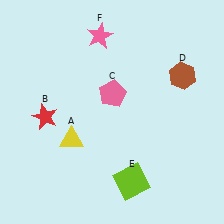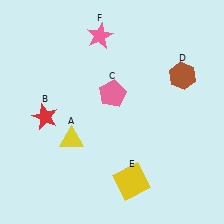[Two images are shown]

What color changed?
The square (E) changed from lime in Image 1 to yellow in Image 2.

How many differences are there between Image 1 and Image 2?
There is 1 difference between the two images.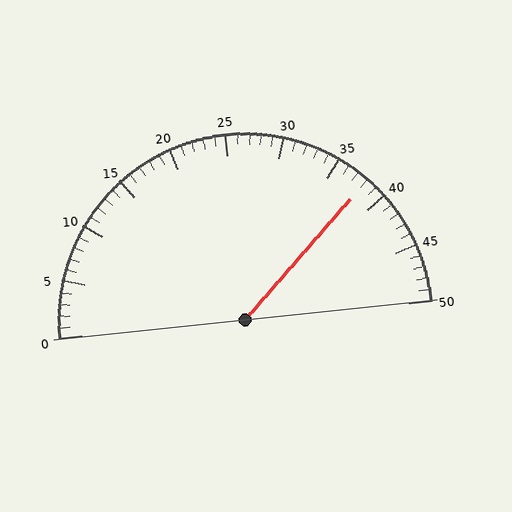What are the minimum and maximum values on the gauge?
The gauge ranges from 0 to 50.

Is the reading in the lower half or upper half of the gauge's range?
The reading is in the upper half of the range (0 to 50).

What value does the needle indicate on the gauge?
The needle indicates approximately 38.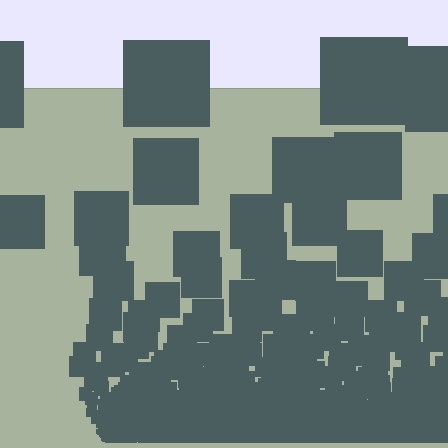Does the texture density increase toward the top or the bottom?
Density increases toward the bottom.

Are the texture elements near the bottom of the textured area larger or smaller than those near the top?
Smaller. The gradient is inverted — elements near the bottom are smaller and denser.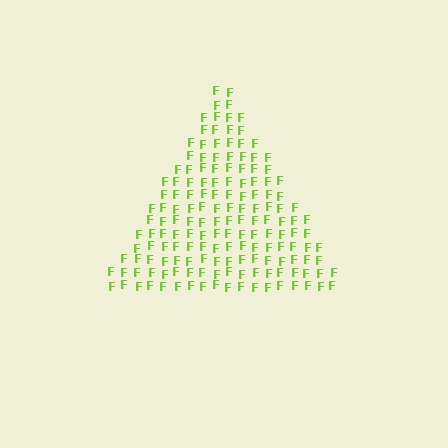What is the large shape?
The large shape is a triangle.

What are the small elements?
The small elements are letter F's.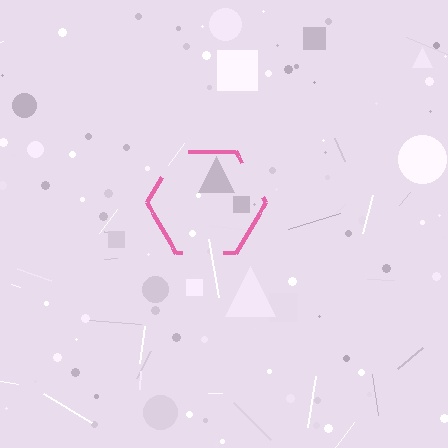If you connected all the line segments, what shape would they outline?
They would outline a hexagon.